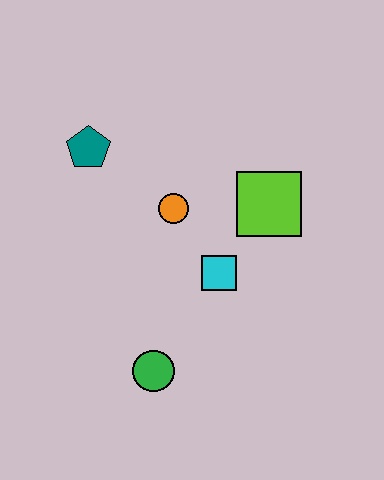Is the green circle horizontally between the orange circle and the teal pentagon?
Yes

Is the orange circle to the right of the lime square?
No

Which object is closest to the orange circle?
The cyan square is closest to the orange circle.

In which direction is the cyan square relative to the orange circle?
The cyan square is below the orange circle.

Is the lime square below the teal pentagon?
Yes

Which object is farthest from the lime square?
The green circle is farthest from the lime square.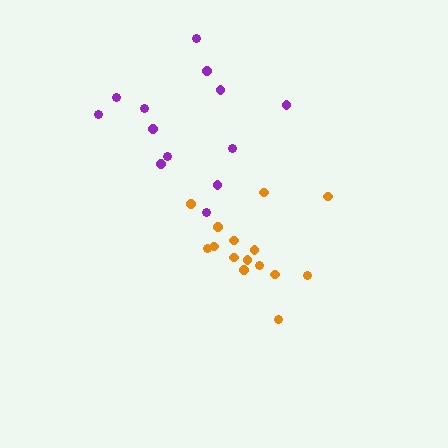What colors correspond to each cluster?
The clusters are colored: purple, orange.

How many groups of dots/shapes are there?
There are 2 groups.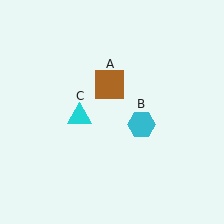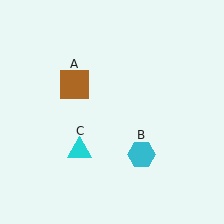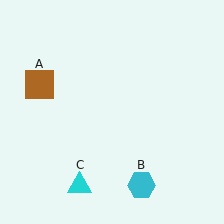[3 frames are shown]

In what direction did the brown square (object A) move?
The brown square (object A) moved left.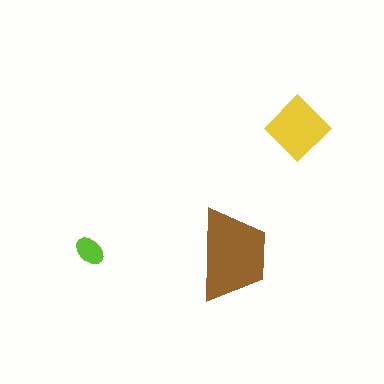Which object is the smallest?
The lime ellipse.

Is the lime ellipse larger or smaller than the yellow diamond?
Smaller.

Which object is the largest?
The brown trapezoid.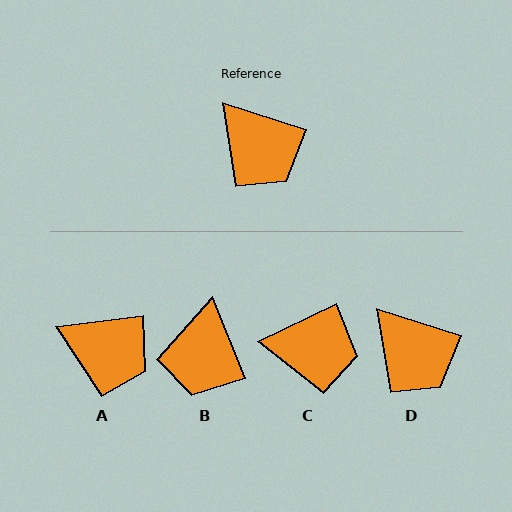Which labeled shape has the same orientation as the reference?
D.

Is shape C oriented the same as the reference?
No, it is off by about 43 degrees.